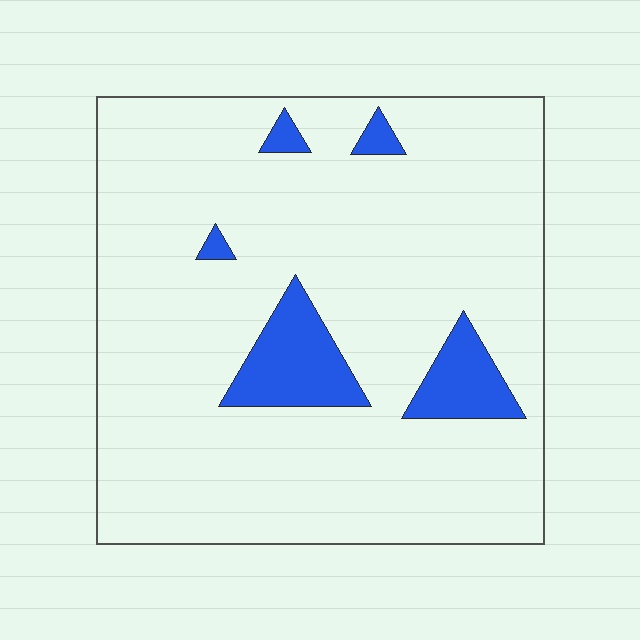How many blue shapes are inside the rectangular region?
5.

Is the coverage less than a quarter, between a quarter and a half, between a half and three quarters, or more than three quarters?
Less than a quarter.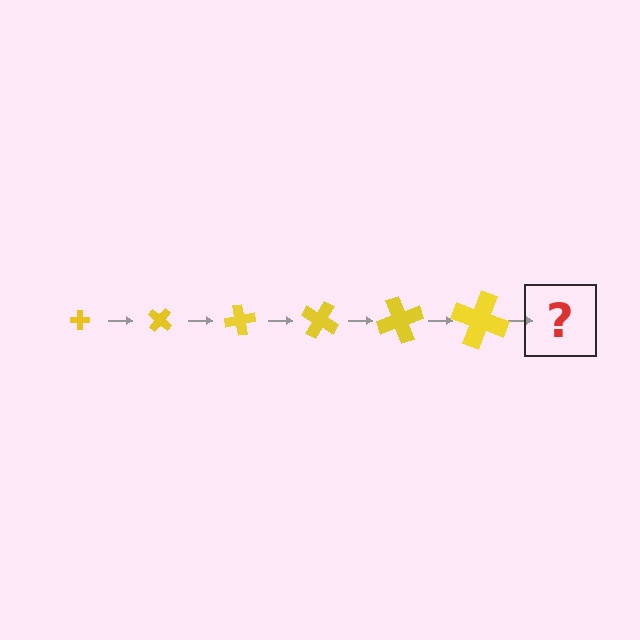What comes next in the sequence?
The next element should be a cross, larger than the previous one and rotated 240 degrees from the start.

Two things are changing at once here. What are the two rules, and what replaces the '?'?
The two rules are that the cross grows larger each step and it rotates 40 degrees each step. The '?' should be a cross, larger than the previous one and rotated 240 degrees from the start.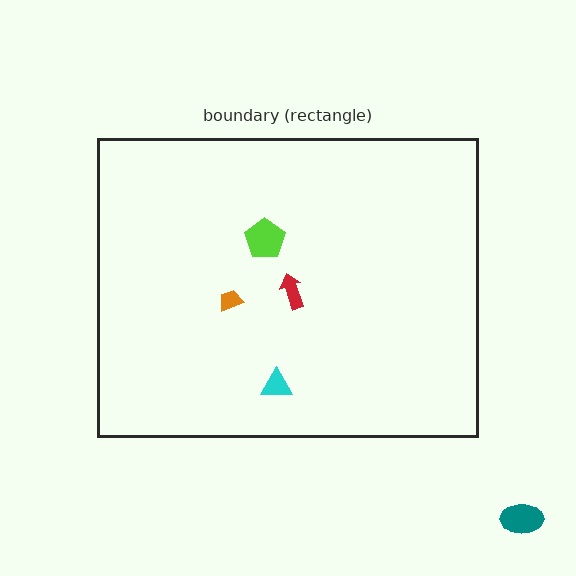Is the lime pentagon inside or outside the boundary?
Inside.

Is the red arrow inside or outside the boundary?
Inside.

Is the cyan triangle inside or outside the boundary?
Inside.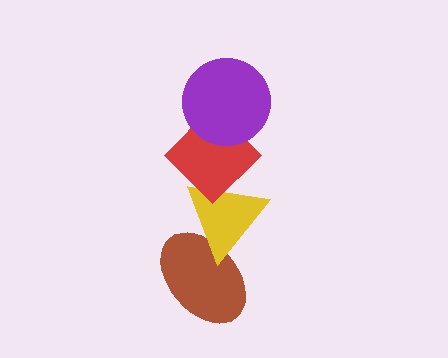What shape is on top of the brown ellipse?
The yellow triangle is on top of the brown ellipse.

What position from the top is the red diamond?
The red diamond is 2nd from the top.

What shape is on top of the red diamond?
The purple circle is on top of the red diamond.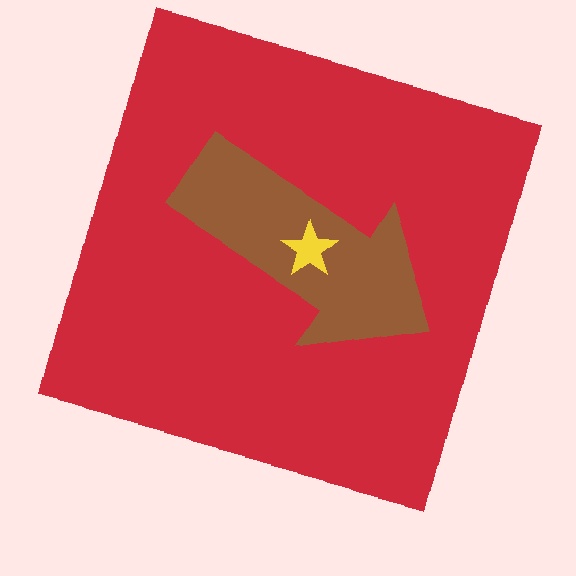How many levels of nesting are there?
3.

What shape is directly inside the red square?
The brown arrow.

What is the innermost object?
The yellow star.